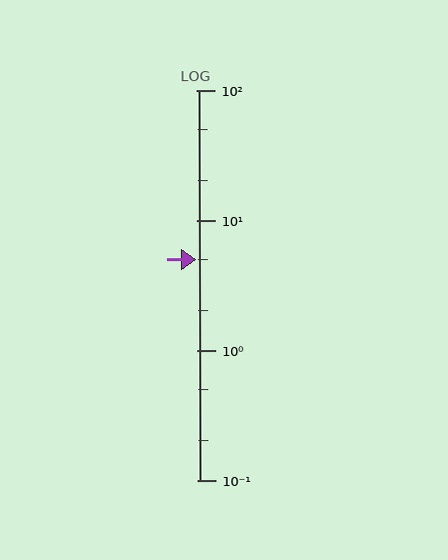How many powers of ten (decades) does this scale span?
The scale spans 3 decades, from 0.1 to 100.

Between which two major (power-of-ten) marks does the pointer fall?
The pointer is between 1 and 10.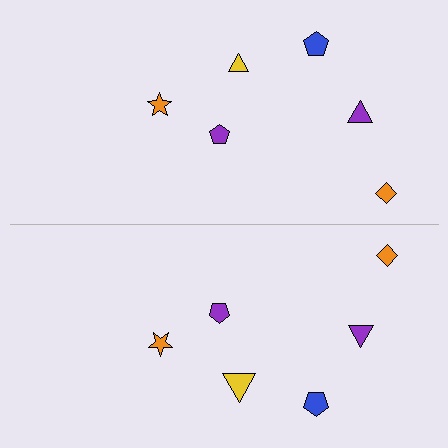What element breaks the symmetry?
The yellow triangle on the bottom side has a different size than its mirror counterpart.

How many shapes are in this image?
There are 12 shapes in this image.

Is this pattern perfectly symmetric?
No, the pattern is not perfectly symmetric. The yellow triangle on the bottom side has a different size than its mirror counterpart.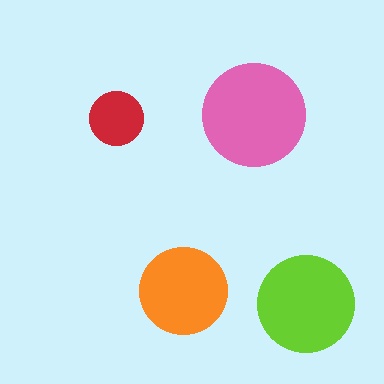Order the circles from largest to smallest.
the pink one, the lime one, the orange one, the red one.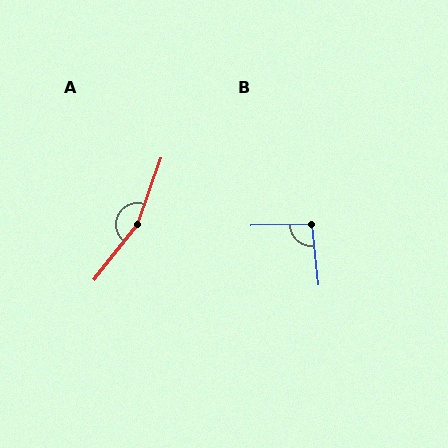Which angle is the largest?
A, at approximately 162 degrees.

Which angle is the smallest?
B, at approximately 95 degrees.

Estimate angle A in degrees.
Approximately 162 degrees.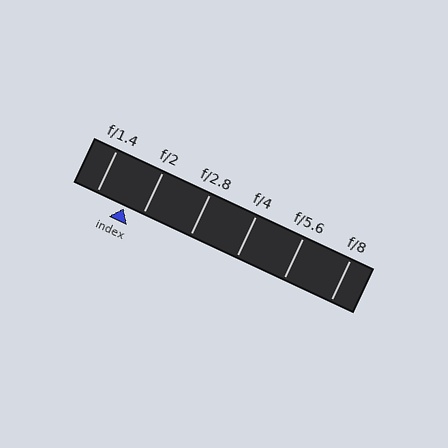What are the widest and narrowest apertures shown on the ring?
The widest aperture shown is f/1.4 and the narrowest is f/8.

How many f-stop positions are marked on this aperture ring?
There are 6 f-stop positions marked.